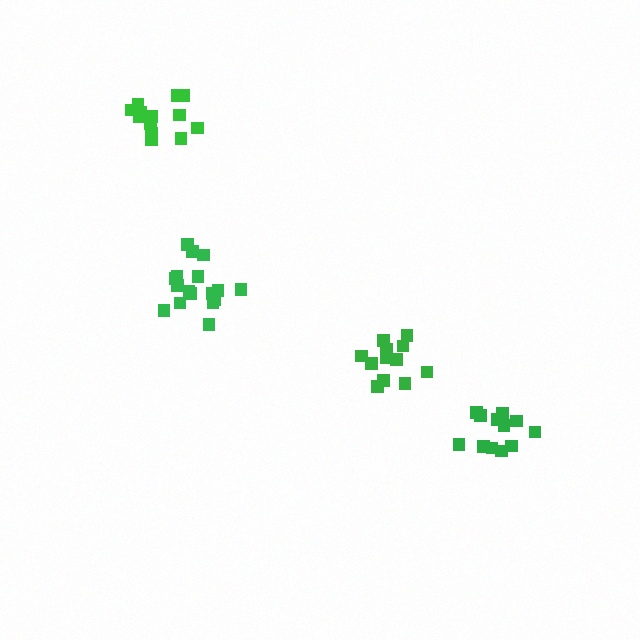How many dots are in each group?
Group 1: 12 dots, Group 2: 17 dots, Group 3: 12 dots, Group 4: 13 dots (54 total).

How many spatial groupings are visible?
There are 4 spatial groupings.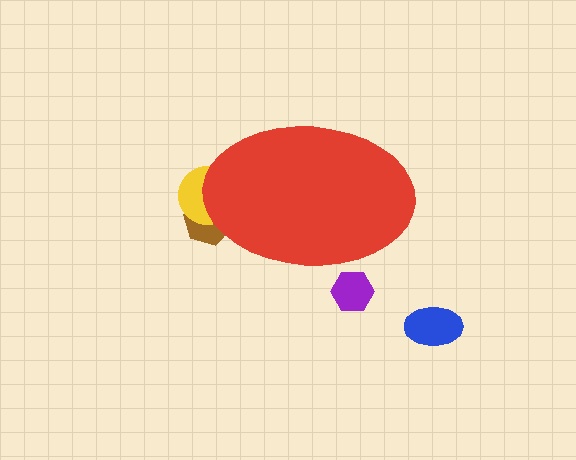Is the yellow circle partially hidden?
Yes, the yellow circle is partially hidden behind the red ellipse.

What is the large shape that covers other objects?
A red ellipse.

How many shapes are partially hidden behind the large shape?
3 shapes are partially hidden.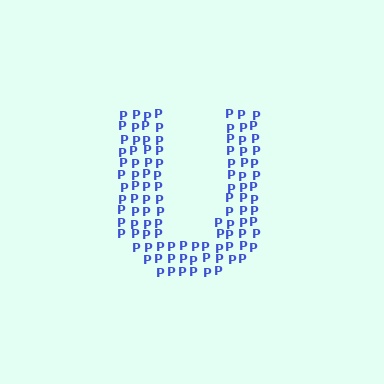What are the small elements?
The small elements are letter P's.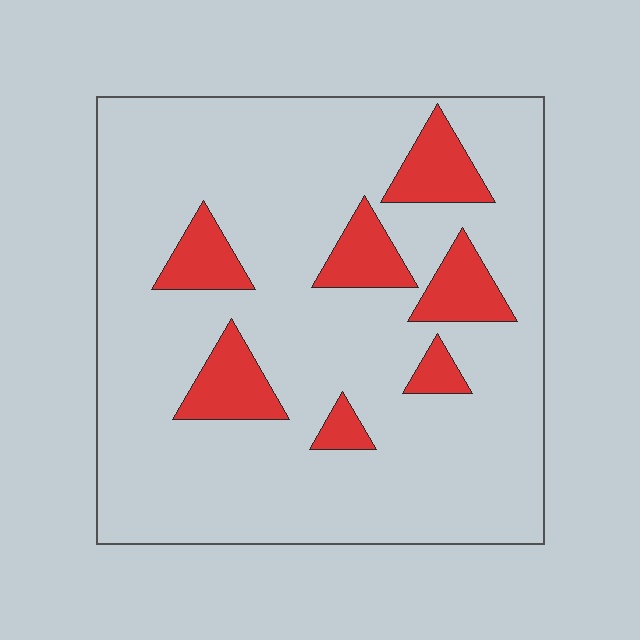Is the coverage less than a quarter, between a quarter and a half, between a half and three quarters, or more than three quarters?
Less than a quarter.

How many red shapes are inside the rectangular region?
7.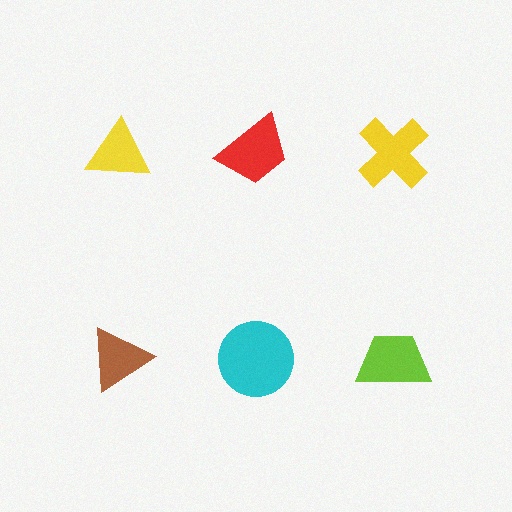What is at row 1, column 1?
A yellow triangle.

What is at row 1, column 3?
A yellow cross.